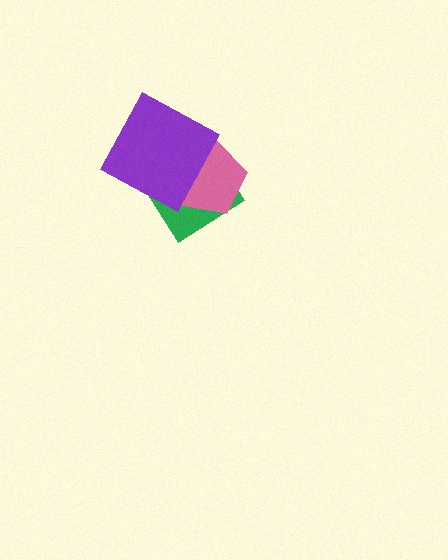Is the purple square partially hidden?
No, no other shape covers it.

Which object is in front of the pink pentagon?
The purple square is in front of the pink pentagon.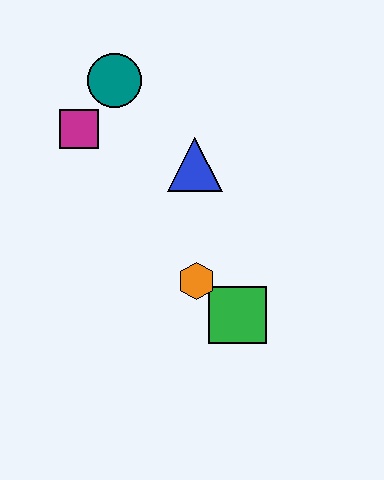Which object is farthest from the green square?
The teal circle is farthest from the green square.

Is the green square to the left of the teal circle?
No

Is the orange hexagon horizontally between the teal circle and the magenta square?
No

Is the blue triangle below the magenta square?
Yes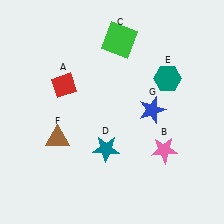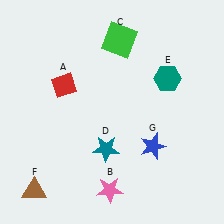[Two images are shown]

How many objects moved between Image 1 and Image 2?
3 objects moved between the two images.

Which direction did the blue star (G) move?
The blue star (G) moved down.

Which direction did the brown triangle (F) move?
The brown triangle (F) moved down.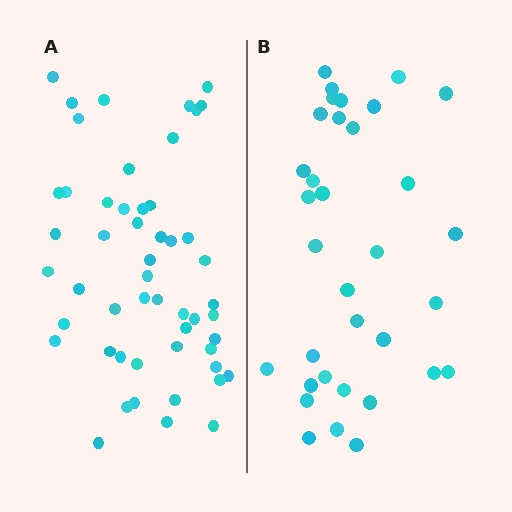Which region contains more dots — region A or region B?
Region A (the left region) has more dots.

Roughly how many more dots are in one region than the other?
Region A has approximately 20 more dots than region B.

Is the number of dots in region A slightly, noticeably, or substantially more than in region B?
Region A has substantially more. The ratio is roughly 1.5 to 1.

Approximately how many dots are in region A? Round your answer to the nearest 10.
About 50 dots. (The exact count is 52, which rounds to 50.)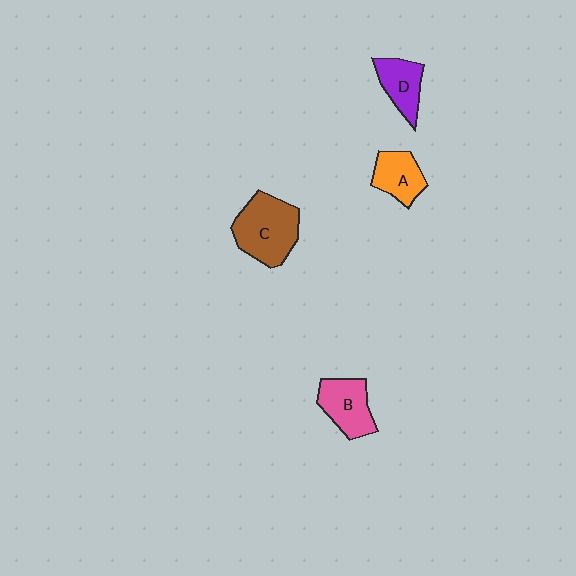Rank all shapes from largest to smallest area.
From largest to smallest: C (brown), B (pink), A (orange), D (purple).